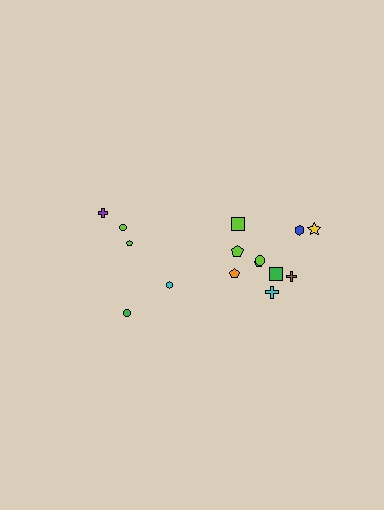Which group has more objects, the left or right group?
The right group.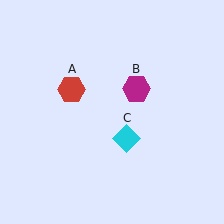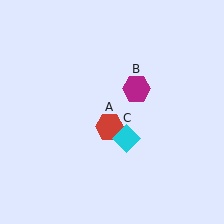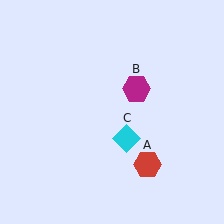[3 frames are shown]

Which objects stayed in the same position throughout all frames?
Magenta hexagon (object B) and cyan diamond (object C) remained stationary.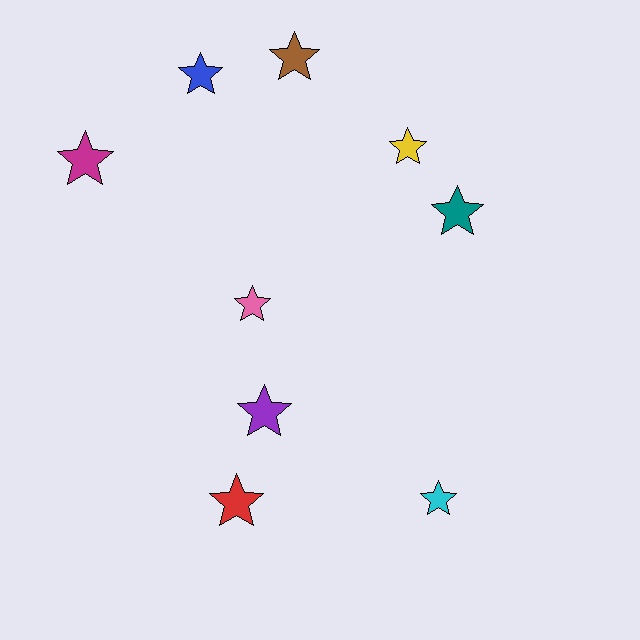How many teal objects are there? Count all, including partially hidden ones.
There is 1 teal object.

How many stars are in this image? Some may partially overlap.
There are 9 stars.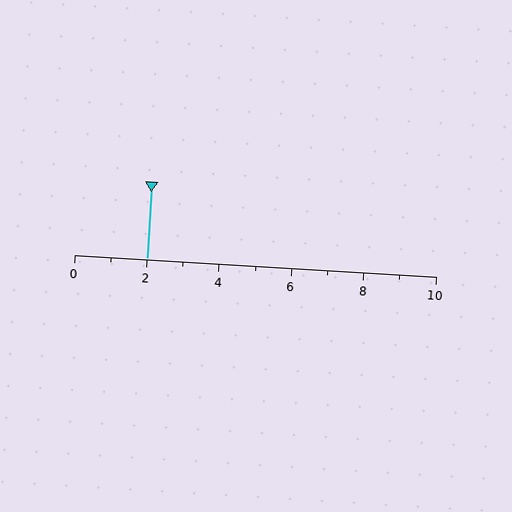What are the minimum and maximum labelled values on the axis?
The axis runs from 0 to 10.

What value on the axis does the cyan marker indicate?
The marker indicates approximately 2.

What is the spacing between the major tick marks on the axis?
The major ticks are spaced 2 apart.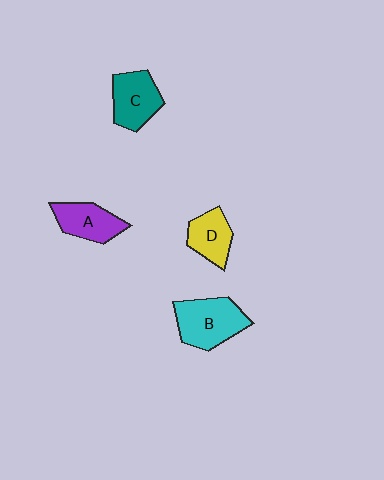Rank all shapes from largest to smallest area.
From largest to smallest: B (cyan), C (teal), A (purple), D (yellow).